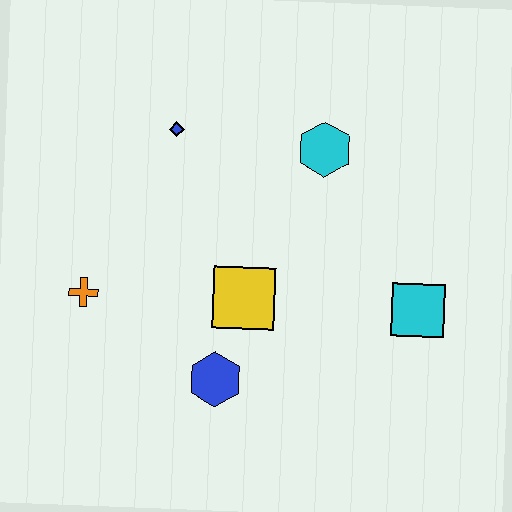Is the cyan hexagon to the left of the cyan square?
Yes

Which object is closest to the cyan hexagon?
The blue diamond is closest to the cyan hexagon.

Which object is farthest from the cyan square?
The orange cross is farthest from the cyan square.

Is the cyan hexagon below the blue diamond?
Yes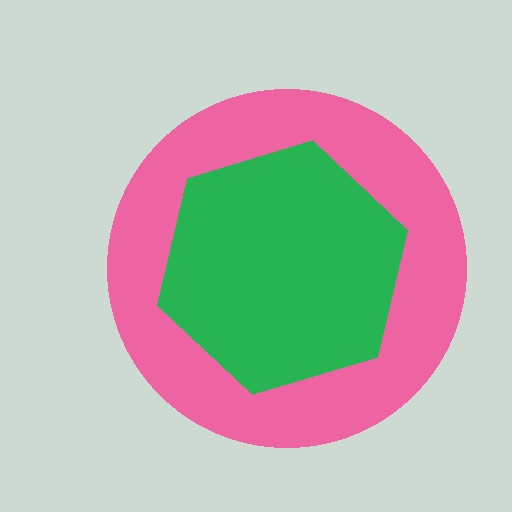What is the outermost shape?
The pink circle.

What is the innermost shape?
The green hexagon.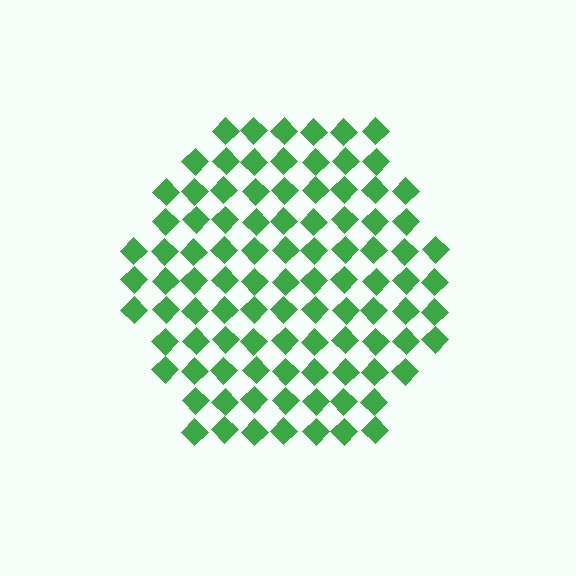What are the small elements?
The small elements are diamonds.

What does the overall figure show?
The overall figure shows a hexagon.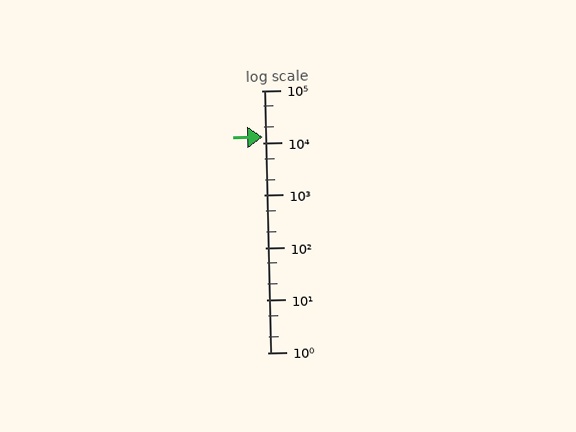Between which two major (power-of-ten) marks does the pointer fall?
The pointer is between 10000 and 100000.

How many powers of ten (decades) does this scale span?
The scale spans 5 decades, from 1 to 100000.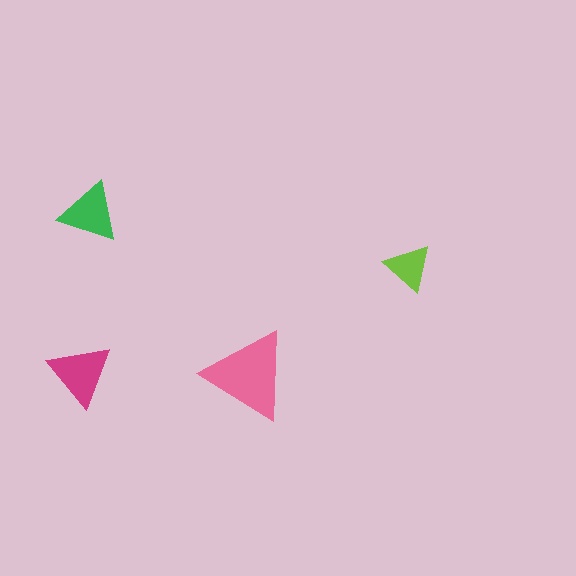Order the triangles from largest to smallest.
the pink one, the magenta one, the green one, the lime one.